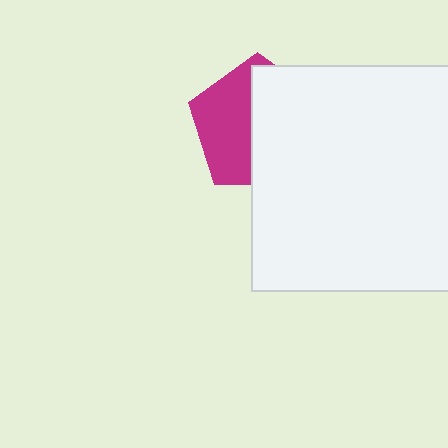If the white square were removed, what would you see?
You would see the complete magenta pentagon.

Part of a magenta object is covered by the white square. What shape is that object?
It is a pentagon.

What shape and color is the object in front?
The object in front is a white square.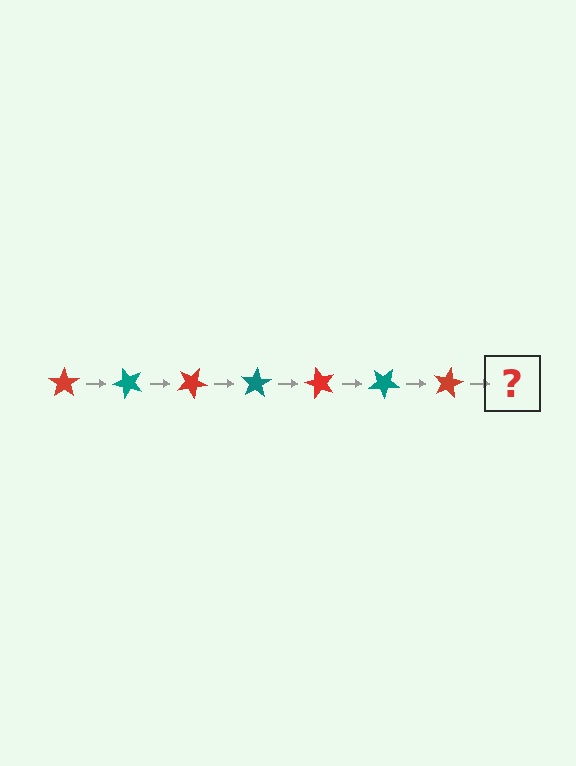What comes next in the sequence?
The next element should be a teal star, rotated 350 degrees from the start.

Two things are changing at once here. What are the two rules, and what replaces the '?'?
The two rules are that it rotates 50 degrees each step and the color cycles through red and teal. The '?' should be a teal star, rotated 350 degrees from the start.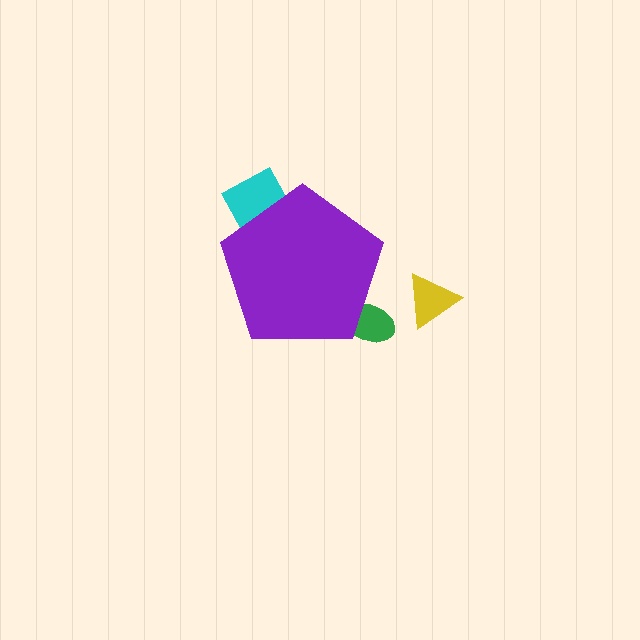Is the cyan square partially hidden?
Yes, the cyan square is partially hidden behind the purple pentagon.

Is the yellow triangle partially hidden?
No, the yellow triangle is fully visible.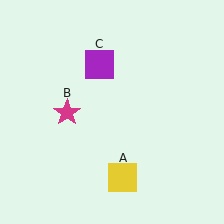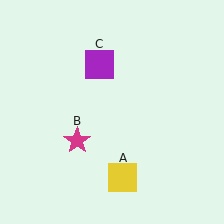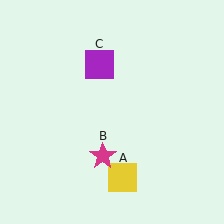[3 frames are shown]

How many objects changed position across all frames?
1 object changed position: magenta star (object B).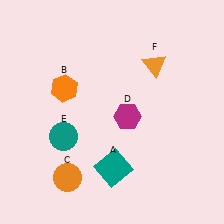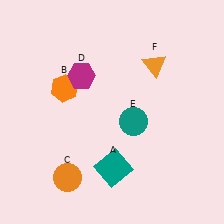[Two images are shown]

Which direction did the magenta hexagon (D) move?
The magenta hexagon (D) moved left.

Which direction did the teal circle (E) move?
The teal circle (E) moved right.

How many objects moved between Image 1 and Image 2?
2 objects moved between the two images.